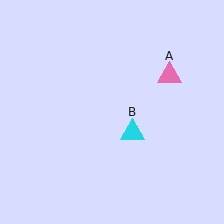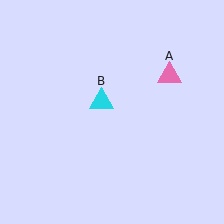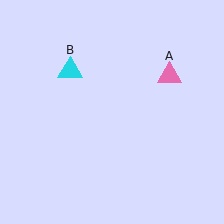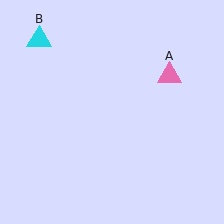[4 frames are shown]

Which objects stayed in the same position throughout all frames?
Pink triangle (object A) remained stationary.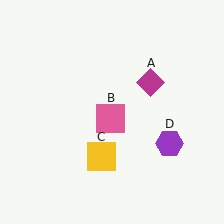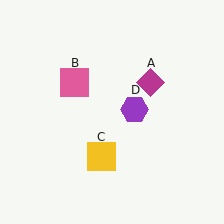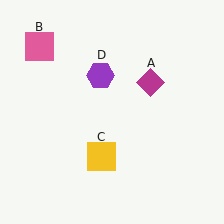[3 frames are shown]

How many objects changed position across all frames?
2 objects changed position: pink square (object B), purple hexagon (object D).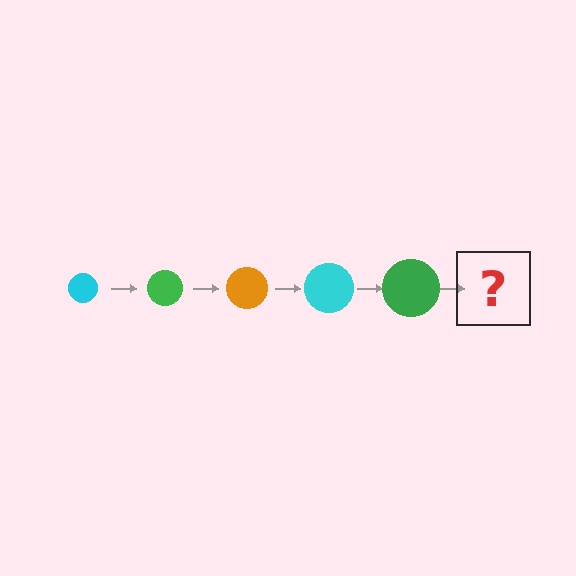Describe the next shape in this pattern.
It should be an orange circle, larger than the previous one.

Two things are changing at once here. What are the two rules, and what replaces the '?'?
The two rules are that the circle grows larger each step and the color cycles through cyan, green, and orange. The '?' should be an orange circle, larger than the previous one.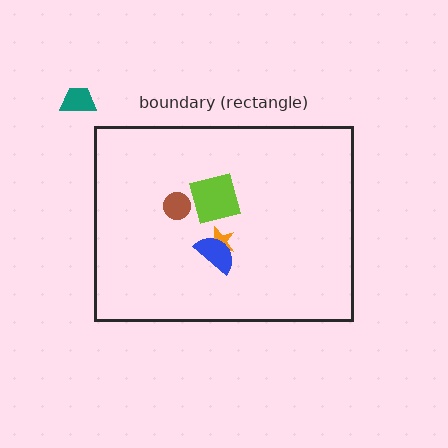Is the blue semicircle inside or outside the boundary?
Inside.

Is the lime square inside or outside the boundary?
Inside.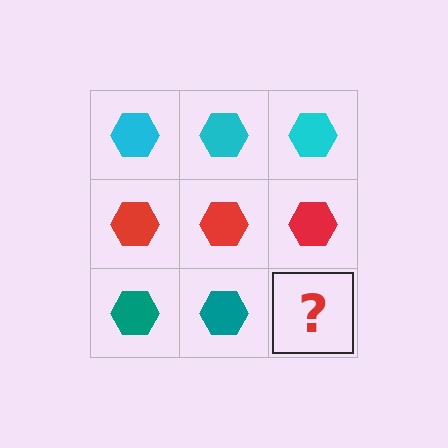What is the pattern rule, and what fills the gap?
The rule is that each row has a consistent color. The gap should be filled with a teal hexagon.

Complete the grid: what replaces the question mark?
The question mark should be replaced with a teal hexagon.